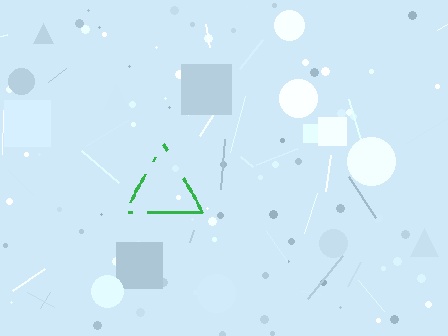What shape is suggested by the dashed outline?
The dashed outline suggests a triangle.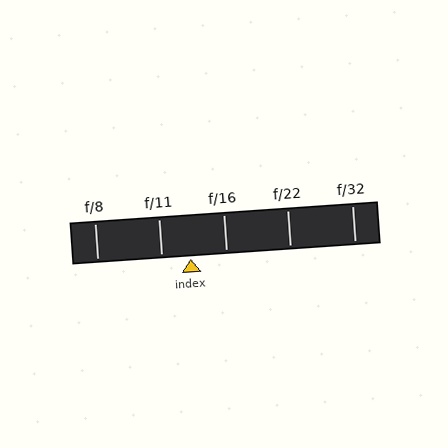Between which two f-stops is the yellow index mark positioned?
The index mark is between f/11 and f/16.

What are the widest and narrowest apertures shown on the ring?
The widest aperture shown is f/8 and the narrowest is f/32.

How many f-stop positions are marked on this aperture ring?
There are 5 f-stop positions marked.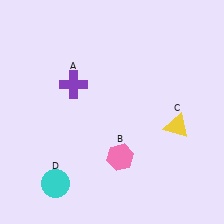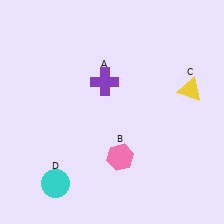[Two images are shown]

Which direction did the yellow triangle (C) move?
The yellow triangle (C) moved up.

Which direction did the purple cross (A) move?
The purple cross (A) moved right.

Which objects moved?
The objects that moved are: the purple cross (A), the yellow triangle (C).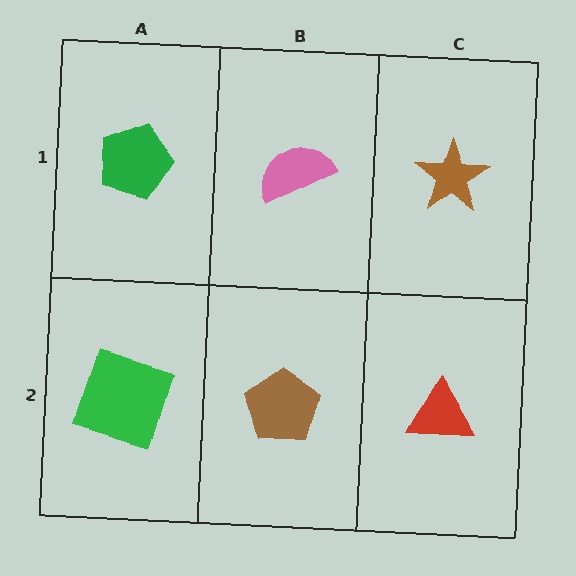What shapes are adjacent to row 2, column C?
A brown star (row 1, column C), a brown pentagon (row 2, column B).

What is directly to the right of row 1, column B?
A brown star.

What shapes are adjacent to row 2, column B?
A pink semicircle (row 1, column B), a green square (row 2, column A), a red triangle (row 2, column C).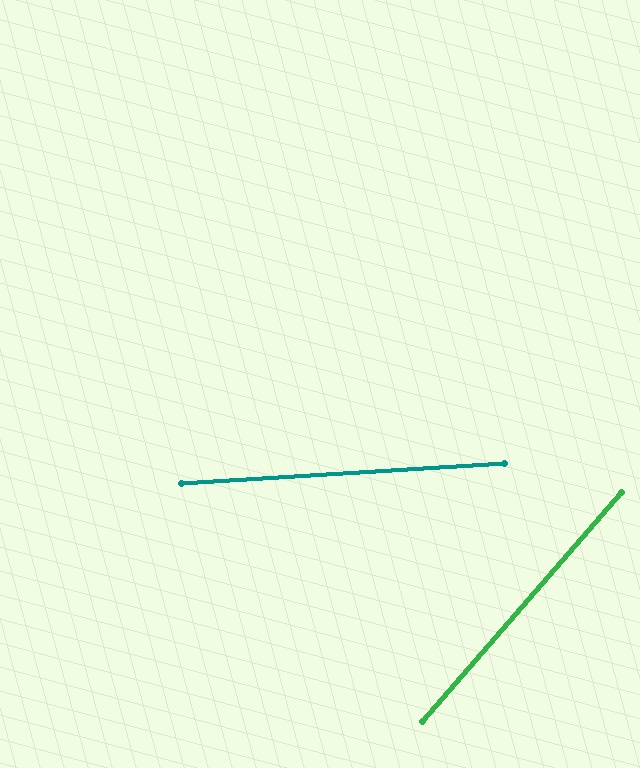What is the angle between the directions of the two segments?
Approximately 46 degrees.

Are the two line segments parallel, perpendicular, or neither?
Neither parallel nor perpendicular — they differ by about 46°.